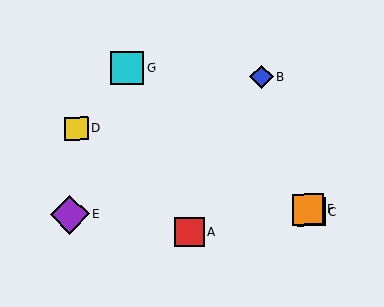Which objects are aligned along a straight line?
Objects C, F, G are aligned along a straight line.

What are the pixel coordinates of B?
Object B is at (261, 77).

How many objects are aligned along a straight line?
3 objects (C, F, G) are aligned along a straight line.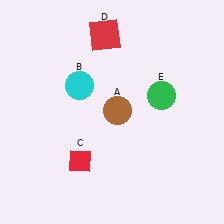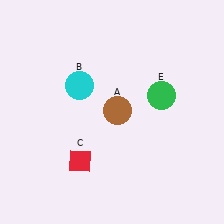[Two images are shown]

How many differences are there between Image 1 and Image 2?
There is 1 difference between the two images.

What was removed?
The red square (D) was removed in Image 2.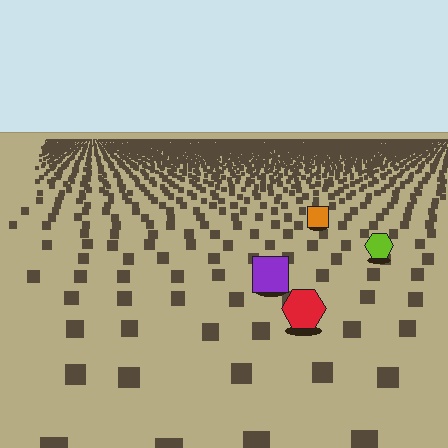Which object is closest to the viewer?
The red hexagon is closest. The texture marks near it are larger and more spread out.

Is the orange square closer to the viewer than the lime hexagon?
No. The lime hexagon is closer — you can tell from the texture gradient: the ground texture is coarser near it.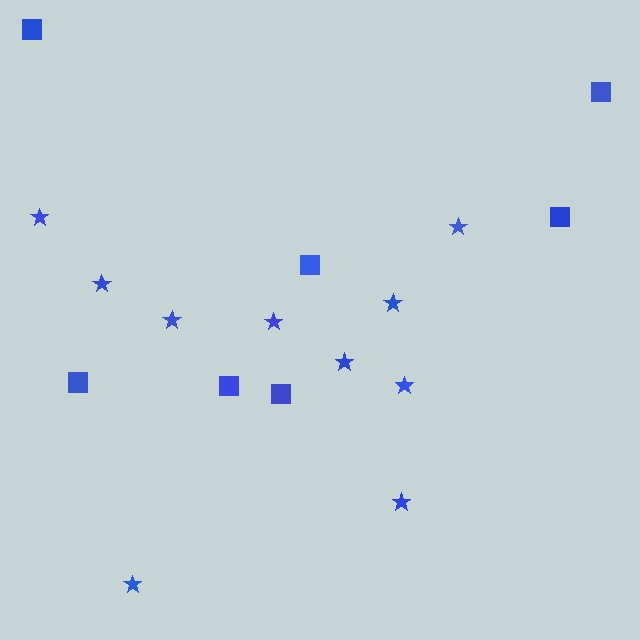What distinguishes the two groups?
There are 2 groups: one group of squares (7) and one group of stars (10).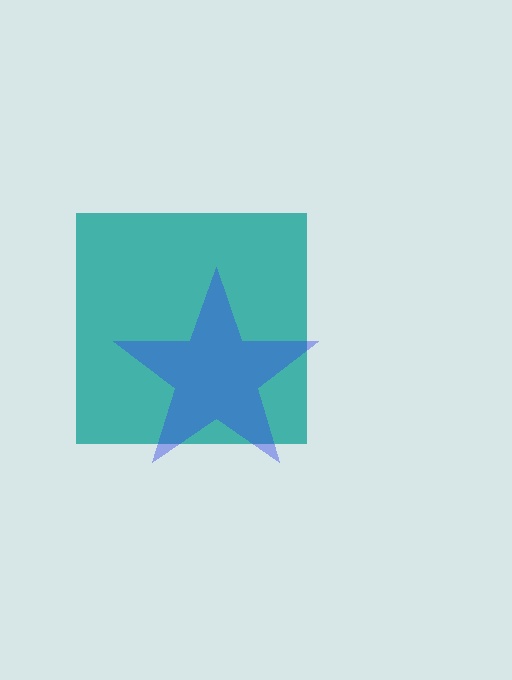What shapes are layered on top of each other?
The layered shapes are: a teal square, a blue star.